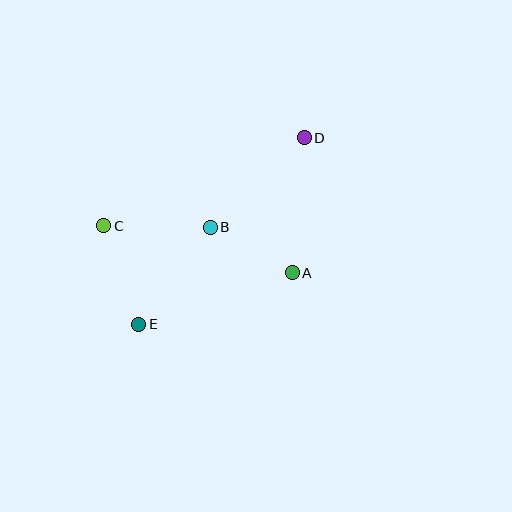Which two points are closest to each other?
Points A and B are closest to each other.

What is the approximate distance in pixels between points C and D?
The distance between C and D is approximately 219 pixels.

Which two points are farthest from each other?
Points D and E are farthest from each other.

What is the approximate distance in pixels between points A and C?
The distance between A and C is approximately 194 pixels.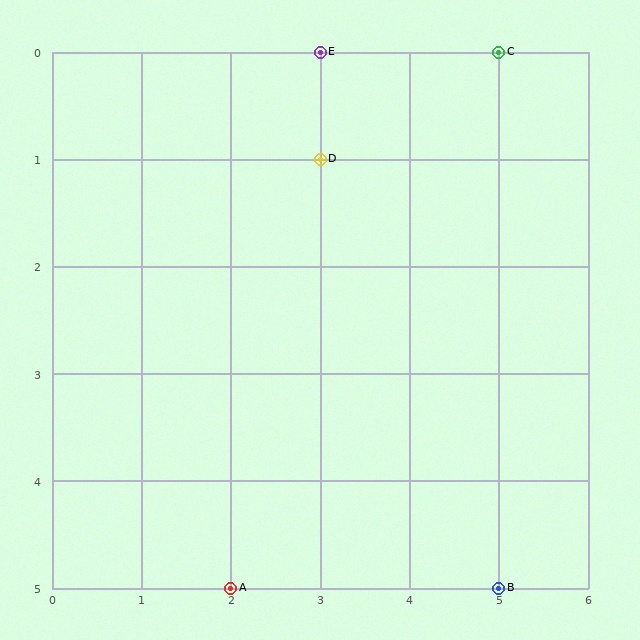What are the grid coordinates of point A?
Point A is at grid coordinates (2, 5).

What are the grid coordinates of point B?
Point B is at grid coordinates (5, 5).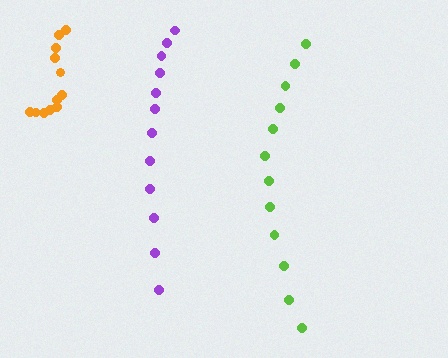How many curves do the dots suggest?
There are 3 distinct paths.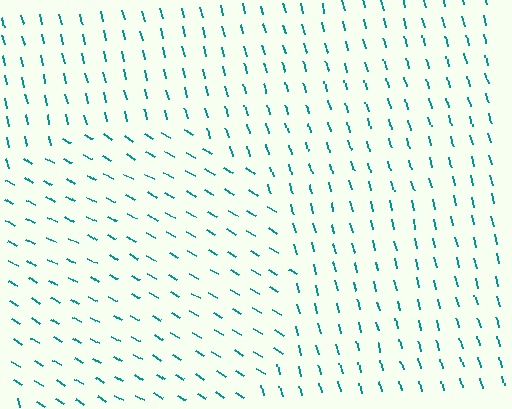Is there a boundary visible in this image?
Yes, there is a texture boundary formed by a change in line orientation.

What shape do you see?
I see a circle.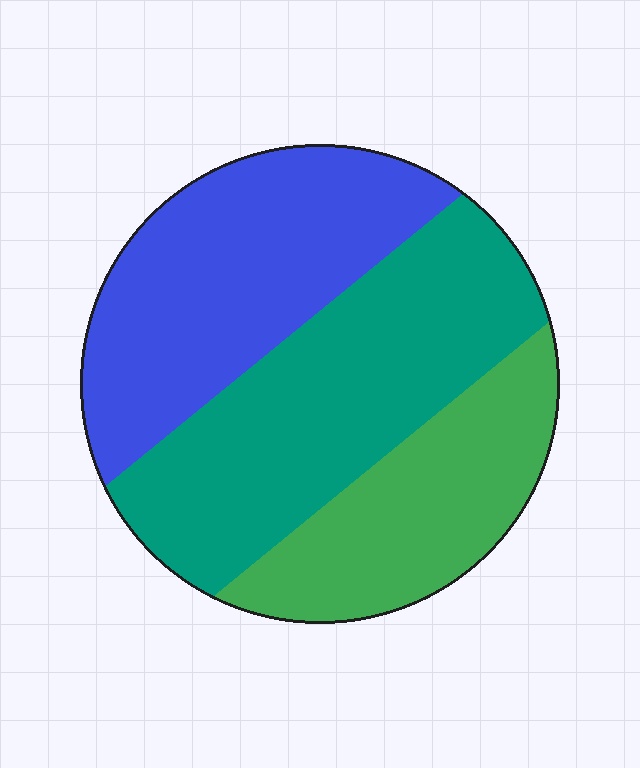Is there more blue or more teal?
Teal.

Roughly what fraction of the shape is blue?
Blue covers 35% of the shape.